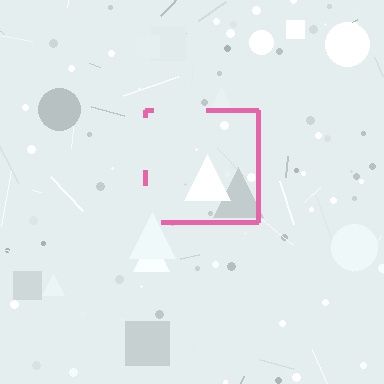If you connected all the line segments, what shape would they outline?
They would outline a square.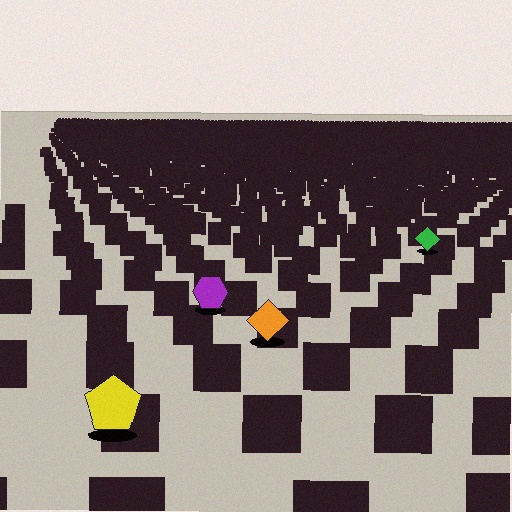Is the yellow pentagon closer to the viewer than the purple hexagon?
Yes. The yellow pentagon is closer — you can tell from the texture gradient: the ground texture is coarser near it.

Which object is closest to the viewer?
The yellow pentagon is closest. The texture marks near it are larger and more spread out.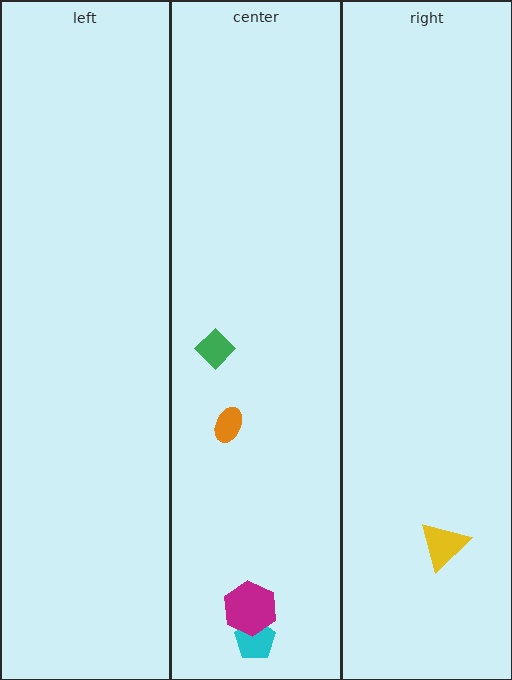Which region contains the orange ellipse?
The center region.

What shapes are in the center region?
The cyan pentagon, the orange ellipse, the green diamond, the magenta hexagon.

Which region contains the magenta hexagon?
The center region.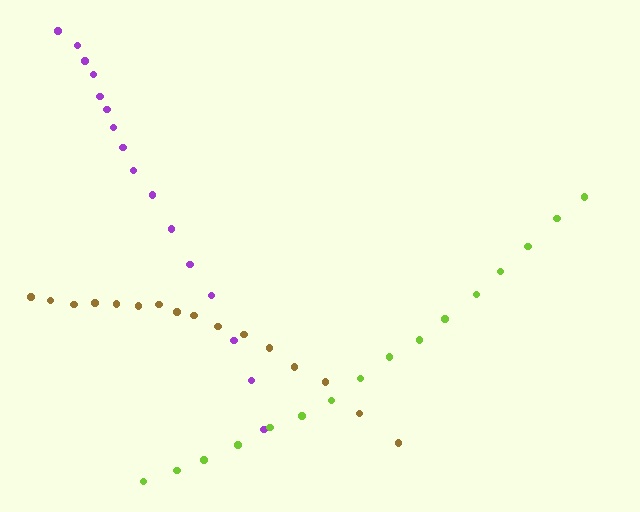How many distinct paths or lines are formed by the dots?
There are 3 distinct paths.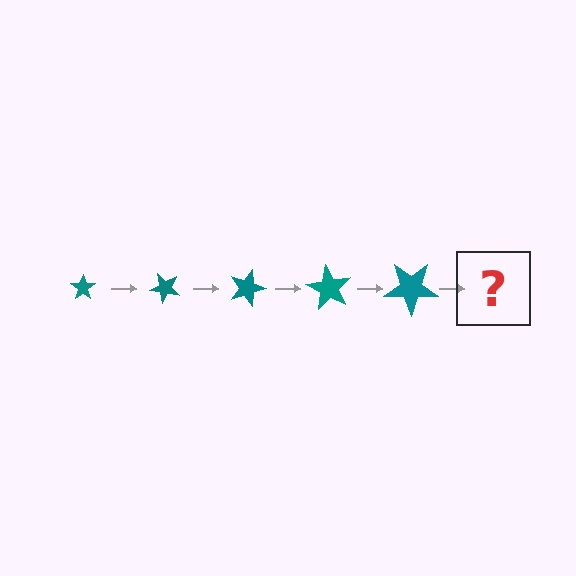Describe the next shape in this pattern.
It should be a star, larger than the previous one and rotated 225 degrees from the start.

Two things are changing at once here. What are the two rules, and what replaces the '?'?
The two rules are that the star grows larger each step and it rotates 45 degrees each step. The '?' should be a star, larger than the previous one and rotated 225 degrees from the start.